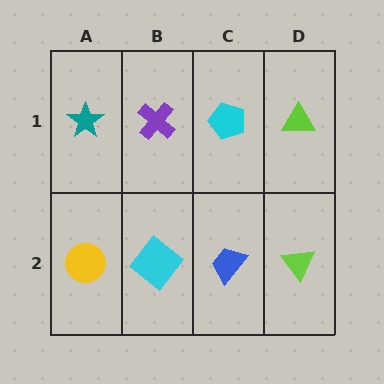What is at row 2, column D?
A lime triangle.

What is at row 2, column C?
A blue trapezoid.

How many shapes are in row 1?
4 shapes.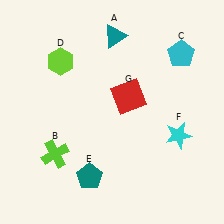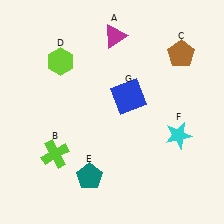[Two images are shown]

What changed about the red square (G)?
In Image 1, G is red. In Image 2, it changed to blue.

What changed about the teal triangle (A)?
In Image 1, A is teal. In Image 2, it changed to magenta.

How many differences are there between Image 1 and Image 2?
There are 3 differences between the two images.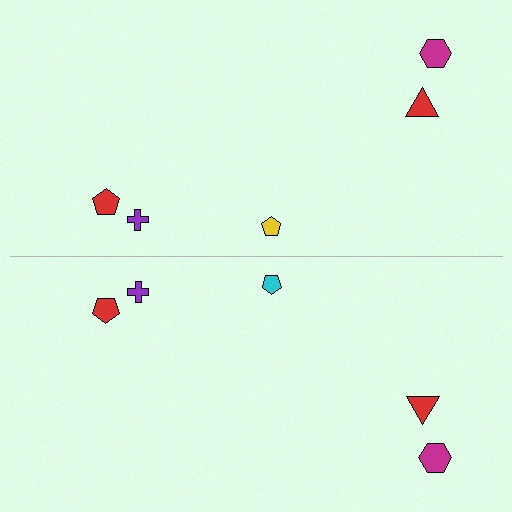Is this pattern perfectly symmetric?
No, the pattern is not perfectly symmetric. The cyan pentagon on the bottom side breaks the symmetry — its mirror counterpart is yellow.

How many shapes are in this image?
There are 10 shapes in this image.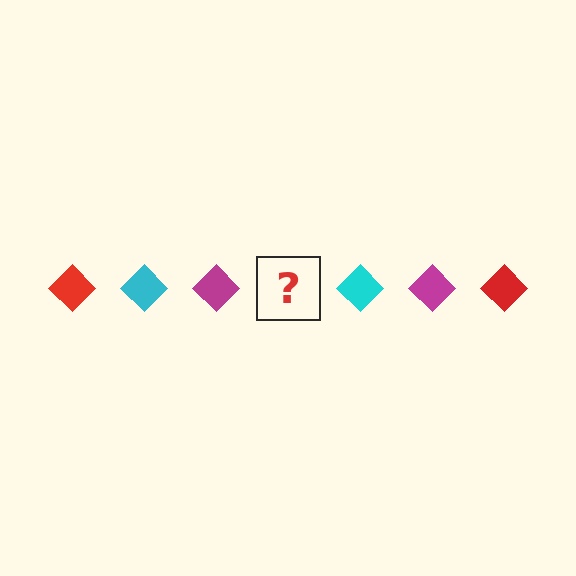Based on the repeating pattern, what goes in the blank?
The blank should be a red diamond.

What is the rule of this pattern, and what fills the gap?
The rule is that the pattern cycles through red, cyan, magenta diamonds. The gap should be filled with a red diamond.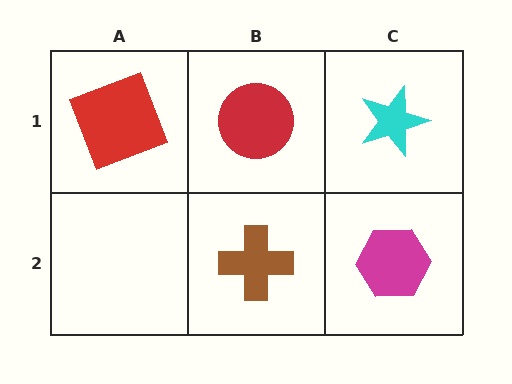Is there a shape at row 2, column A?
No, that cell is empty.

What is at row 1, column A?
A red square.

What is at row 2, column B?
A brown cross.